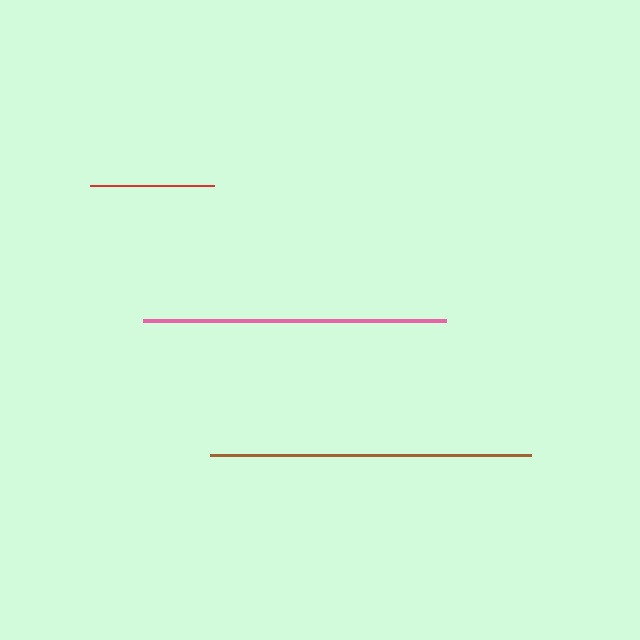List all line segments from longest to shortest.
From longest to shortest: brown, pink, red.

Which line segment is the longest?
The brown line is the longest at approximately 320 pixels.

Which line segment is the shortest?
The red line is the shortest at approximately 124 pixels.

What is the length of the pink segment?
The pink segment is approximately 304 pixels long.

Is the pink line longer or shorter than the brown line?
The brown line is longer than the pink line.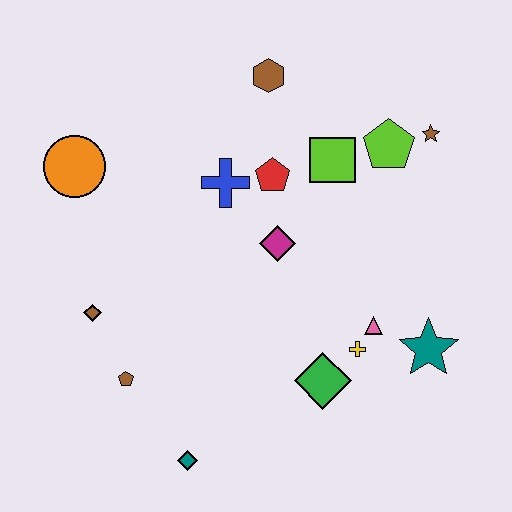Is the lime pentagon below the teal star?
No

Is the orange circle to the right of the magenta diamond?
No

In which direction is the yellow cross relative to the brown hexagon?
The yellow cross is below the brown hexagon.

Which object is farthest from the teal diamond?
The brown star is farthest from the teal diamond.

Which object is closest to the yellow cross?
The pink triangle is closest to the yellow cross.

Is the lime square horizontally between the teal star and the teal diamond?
Yes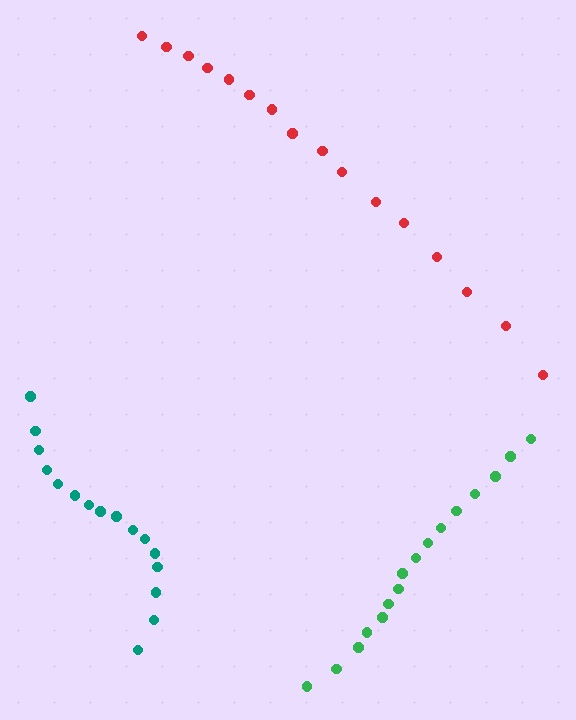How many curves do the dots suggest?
There are 3 distinct paths.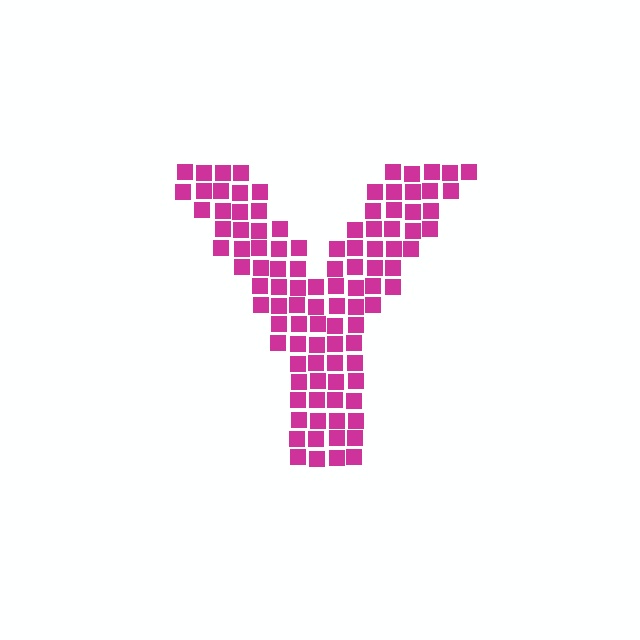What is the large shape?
The large shape is the letter Y.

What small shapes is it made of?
It is made of small squares.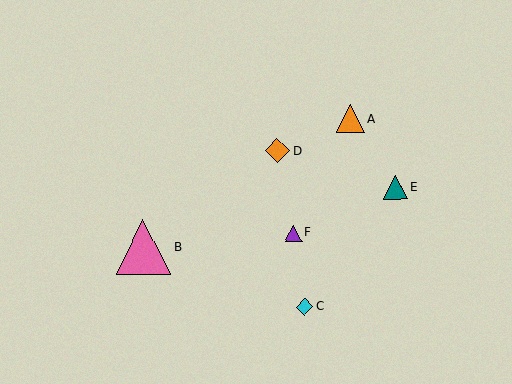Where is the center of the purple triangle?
The center of the purple triangle is at (294, 233).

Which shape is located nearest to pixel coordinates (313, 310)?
The cyan diamond (labeled C) at (305, 307) is nearest to that location.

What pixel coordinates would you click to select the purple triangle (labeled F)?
Click at (294, 233) to select the purple triangle F.